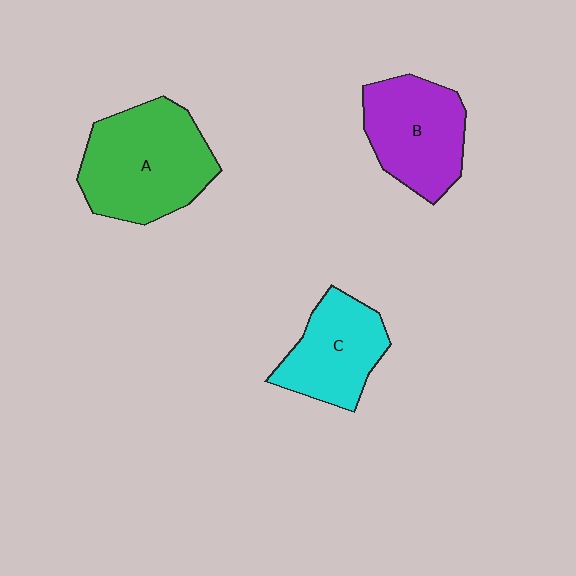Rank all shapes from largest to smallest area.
From largest to smallest: A (green), B (purple), C (cyan).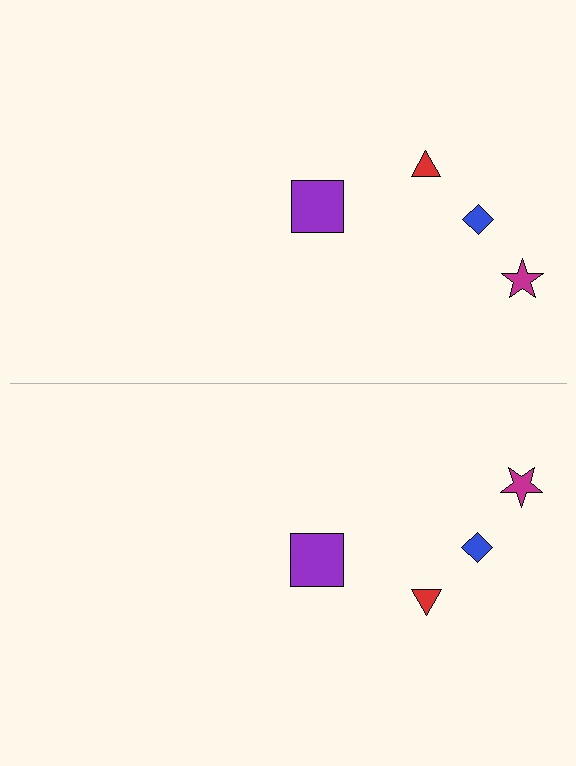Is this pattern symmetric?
Yes, this pattern has bilateral (reflection) symmetry.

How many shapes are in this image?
There are 8 shapes in this image.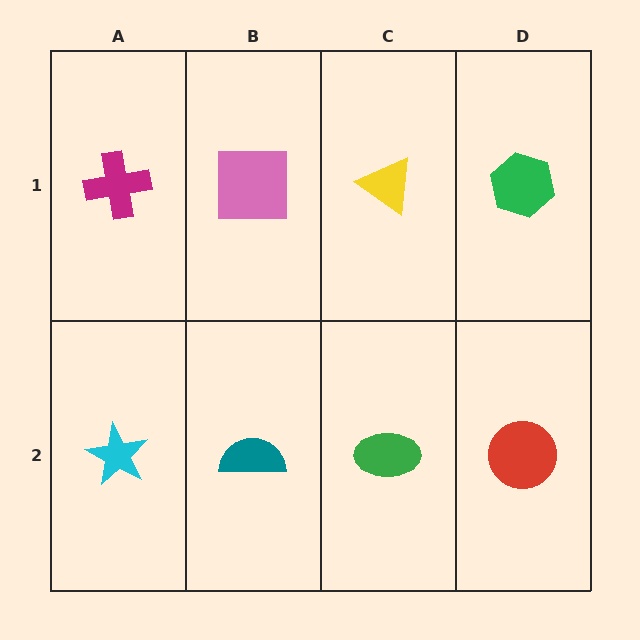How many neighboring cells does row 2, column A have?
2.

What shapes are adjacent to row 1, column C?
A green ellipse (row 2, column C), a pink square (row 1, column B), a green hexagon (row 1, column D).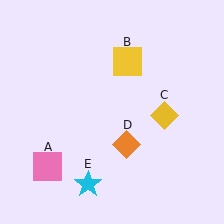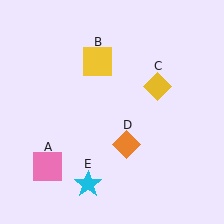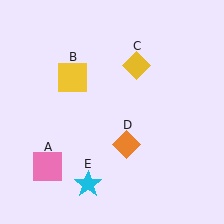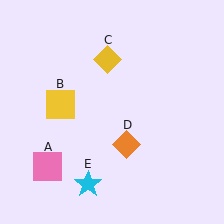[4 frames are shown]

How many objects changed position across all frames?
2 objects changed position: yellow square (object B), yellow diamond (object C).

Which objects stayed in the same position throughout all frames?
Pink square (object A) and orange diamond (object D) and cyan star (object E) remained stationary.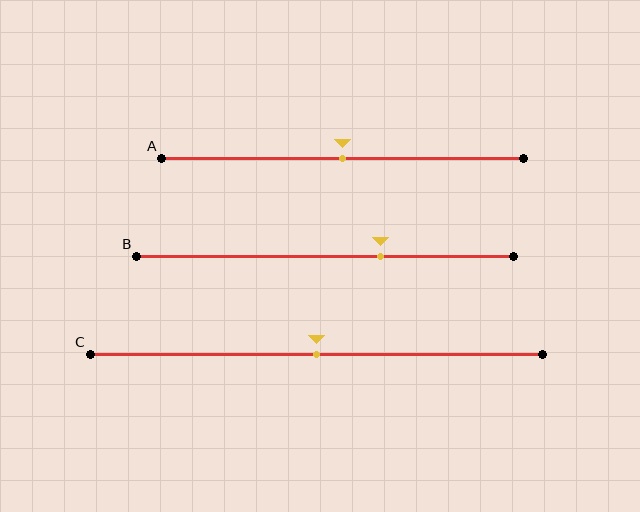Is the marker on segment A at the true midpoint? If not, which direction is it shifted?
Yes, the marker on segment A is at the true midpoint.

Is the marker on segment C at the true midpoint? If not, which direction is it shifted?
Yes, the marker on segment C is at the true midpoint.